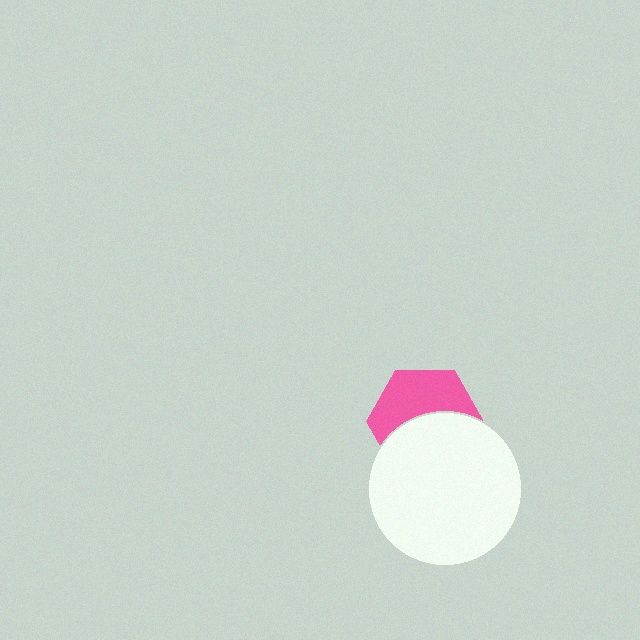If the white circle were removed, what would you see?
You would see the complete pink hexagon.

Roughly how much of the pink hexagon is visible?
About half of it is visible (roughly 49%).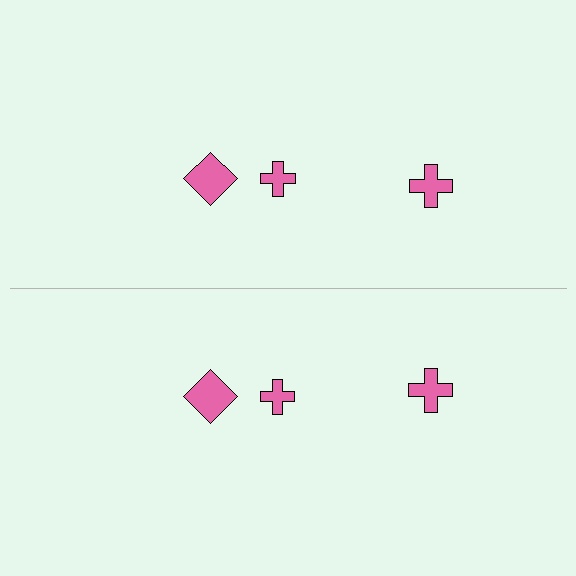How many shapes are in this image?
There are 6 shapes in this image.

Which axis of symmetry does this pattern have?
The pattern has a horizontal axis of symmetry running through the center of the image.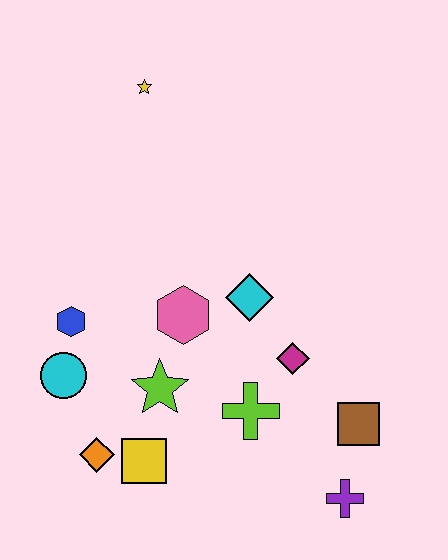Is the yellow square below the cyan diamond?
Yes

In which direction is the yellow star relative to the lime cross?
The yellow star is above the lime cross.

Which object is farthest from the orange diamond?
The yellow star is farthest from the orange diamond.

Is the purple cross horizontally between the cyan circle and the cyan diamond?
No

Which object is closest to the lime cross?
The magenta diamond is closest to the lime cross.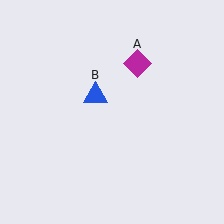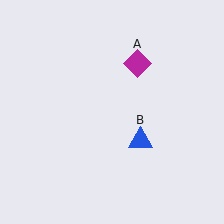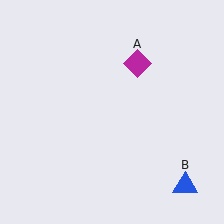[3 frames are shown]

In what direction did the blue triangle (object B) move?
The blue triangle (object B) moved down and to the right.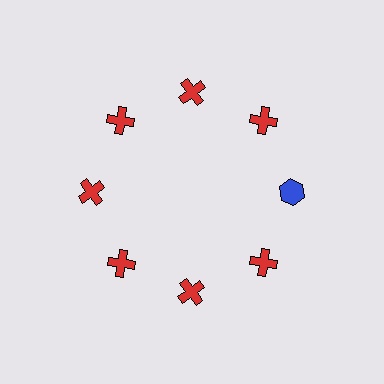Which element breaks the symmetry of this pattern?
The blue hexagon at roughly the 3 o'clock position breaks the symmetry. All other shapes are red crosses.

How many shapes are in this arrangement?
There are 8 shapes arranged in a ring pattern.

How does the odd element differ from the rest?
It differs in both color (blue instead of red) and shape (hexagon instead of cross).